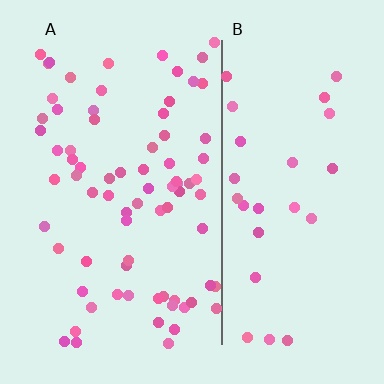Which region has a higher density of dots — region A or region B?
A (the left).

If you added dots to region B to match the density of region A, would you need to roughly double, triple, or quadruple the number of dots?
Approximately triple.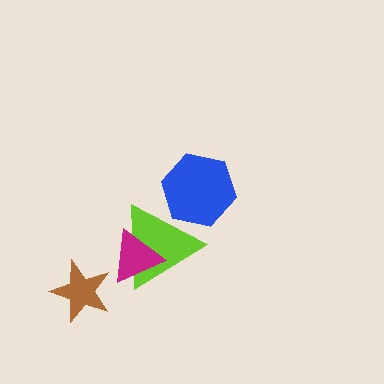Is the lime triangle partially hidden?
Yes, it is partially covered by another shape.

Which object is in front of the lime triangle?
The magenta triangle is in front of the lime triangle.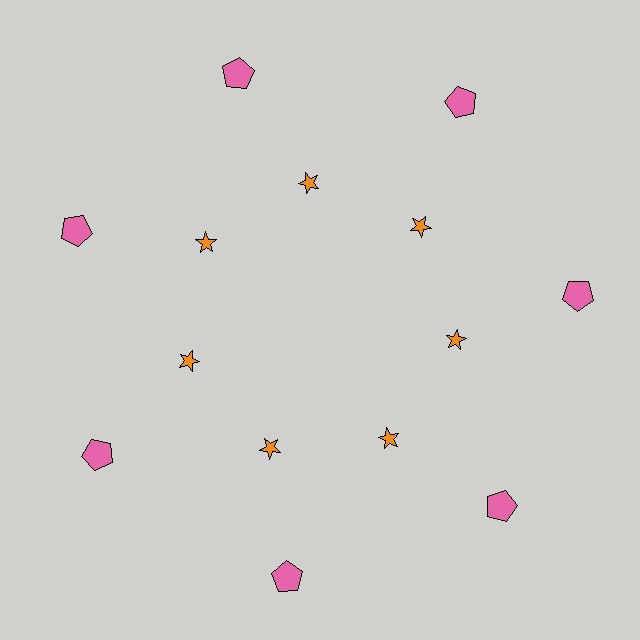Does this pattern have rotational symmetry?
Yes, this pattern has 7-fold rotational symmetry. It looks the same after rotating 51 degrees around the center.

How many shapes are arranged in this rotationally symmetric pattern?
There are 14 shapes, arranged in 7 groups of 2.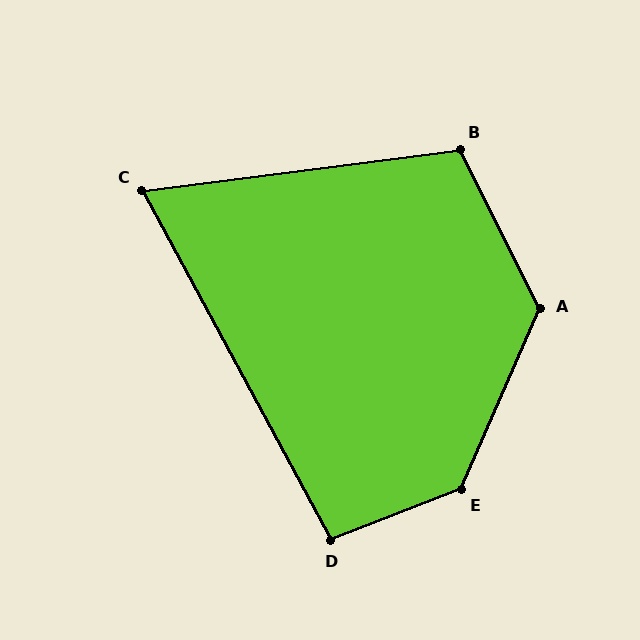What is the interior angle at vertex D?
Approximately 97 degrees (obtuse).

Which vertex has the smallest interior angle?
C, at approximately 69 degrees.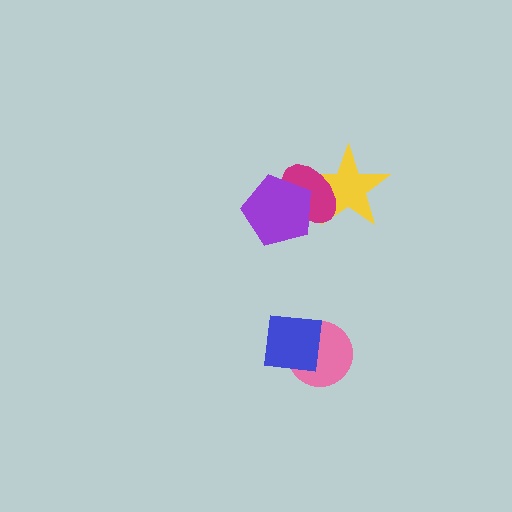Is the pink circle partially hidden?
Yes, it is partially covered by another shape.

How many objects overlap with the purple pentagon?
2 objects overlap with the purple pentagon.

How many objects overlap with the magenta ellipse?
2 objects overlap with the magenta ellipse.